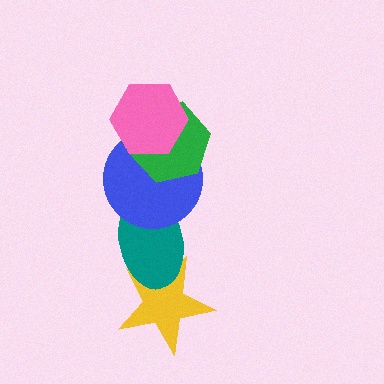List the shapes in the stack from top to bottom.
From top to bottom: the pink hexagon, the green hexagon, the blue circle, the teal ellipse, the yellow star.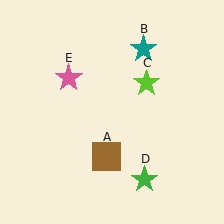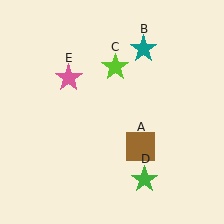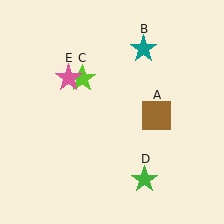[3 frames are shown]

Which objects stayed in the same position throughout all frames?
Teal star (object B) and green star (object D) and pink star (object E) remained stationary.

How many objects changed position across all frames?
2 objects changed position: brown square (object A), lime star (object C).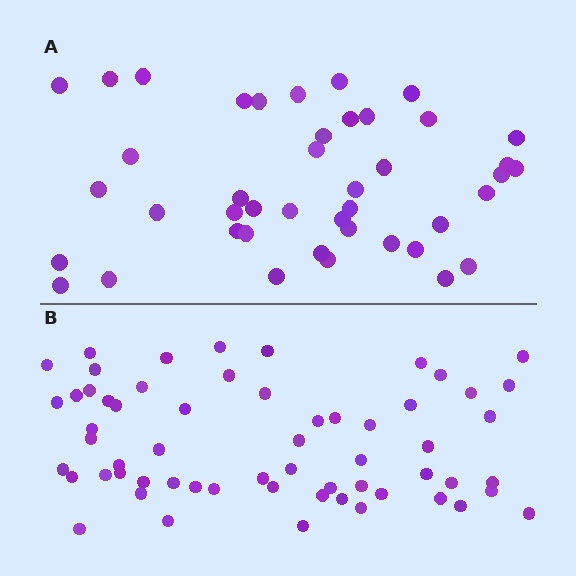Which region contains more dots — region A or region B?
Region B (the bottom region) has more dots.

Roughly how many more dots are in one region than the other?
Region B has approximately 15 more dots than region A.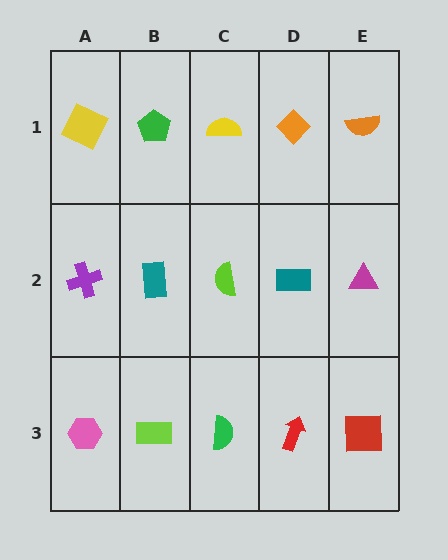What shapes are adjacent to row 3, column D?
A teal rectangle (row 2, column D), a green semicircle (row 3, column C), a red square (row 3, column E).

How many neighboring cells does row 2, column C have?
4.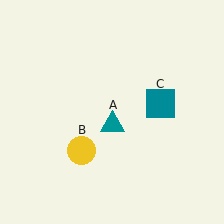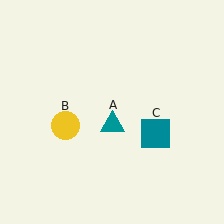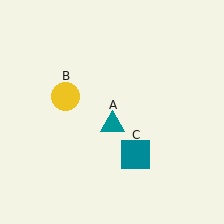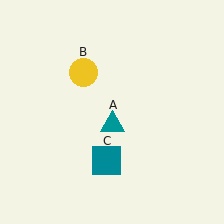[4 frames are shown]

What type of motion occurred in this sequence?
The yellow circle (object B), teal square (object C) rotated clockwise around the center of the scene.